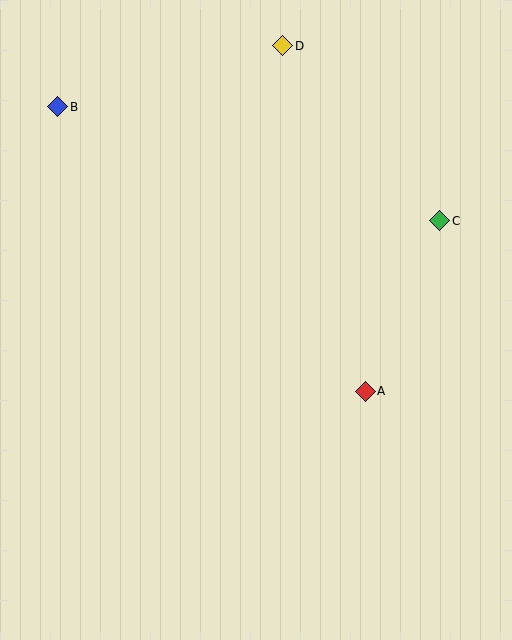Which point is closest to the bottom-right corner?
Point A is closest to the bottom-right corner.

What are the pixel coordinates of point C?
Point C is at (440, 221).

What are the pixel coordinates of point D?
Point D is at (283, 46).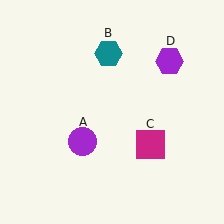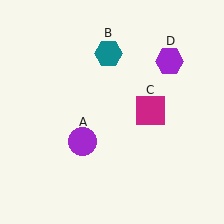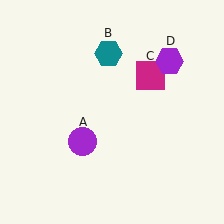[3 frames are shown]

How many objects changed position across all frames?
1 object changed position: magenta square (object C).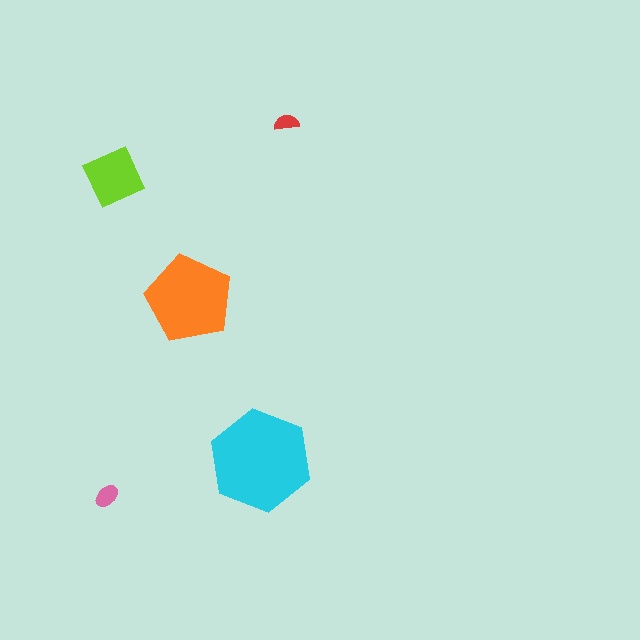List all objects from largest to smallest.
The cyan hexagon, the orange pentagon, the lime diamond, the pink ellipse, the red semicircle.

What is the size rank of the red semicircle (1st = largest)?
5th.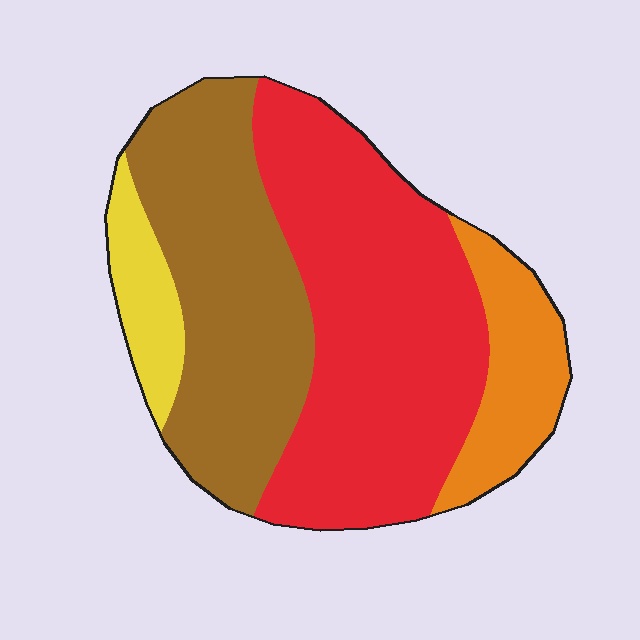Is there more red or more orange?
Red.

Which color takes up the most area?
Red, at roughly 45%.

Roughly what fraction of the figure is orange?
Orange takes up about one eighth (1/8) of the figure.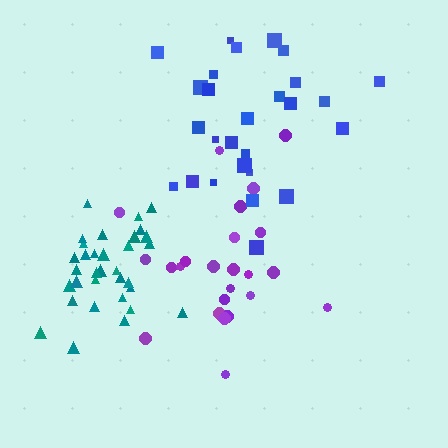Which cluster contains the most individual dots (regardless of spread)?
Teal (33).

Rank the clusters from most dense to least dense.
teal, purple, blue.